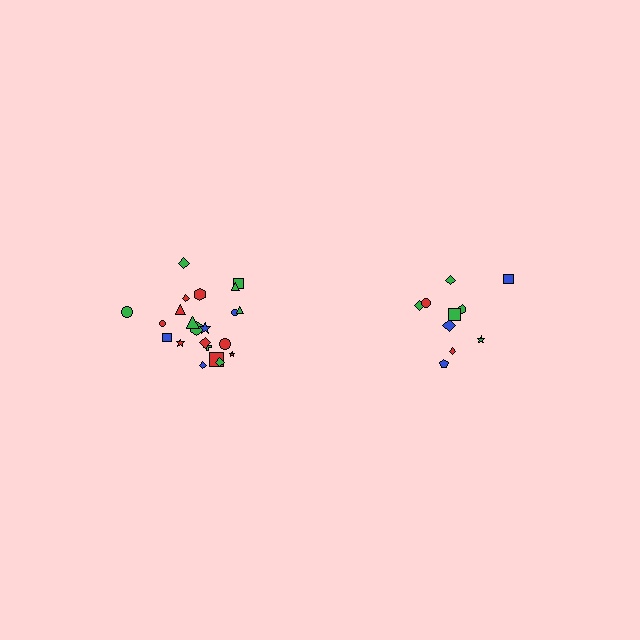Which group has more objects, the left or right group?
The left group.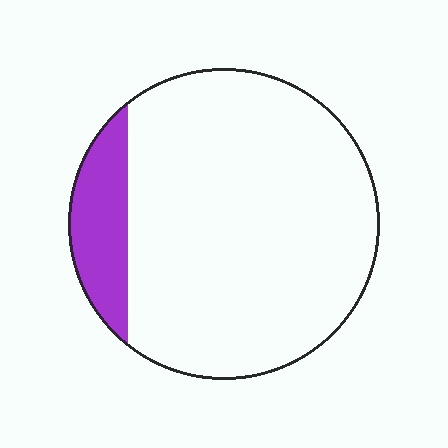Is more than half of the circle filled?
No.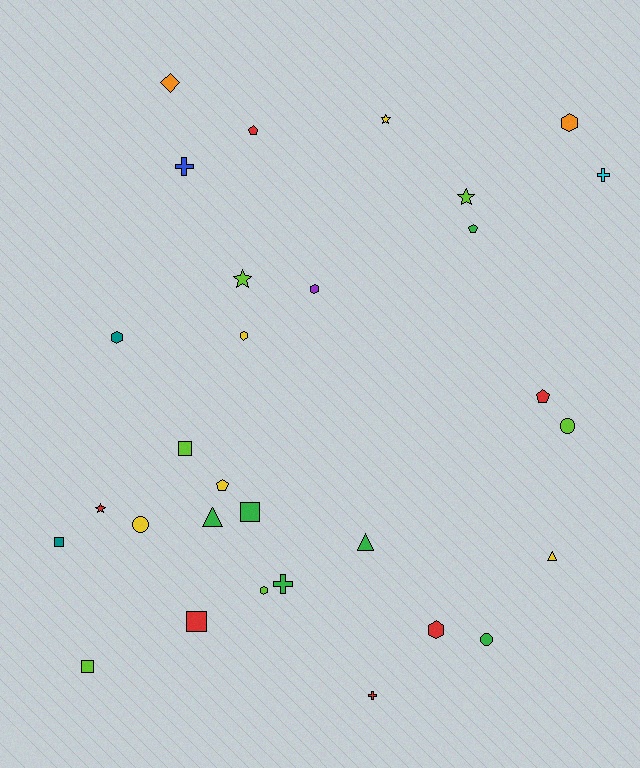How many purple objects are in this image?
There is 1 purple object.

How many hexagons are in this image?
There are 6 hexagons.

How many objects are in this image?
There are 30 objects.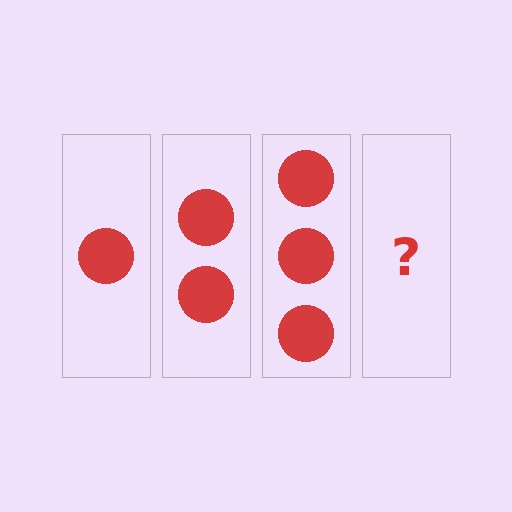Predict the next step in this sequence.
The next step is 4 circles.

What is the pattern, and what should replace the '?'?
The pattern is that each step adds one more circle. The '?' should be 4 circles.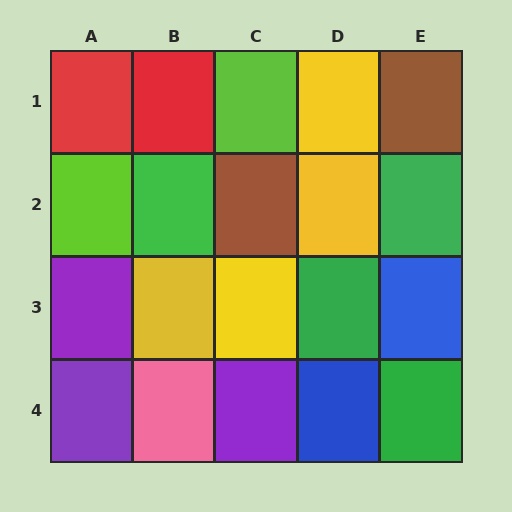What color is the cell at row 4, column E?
Green.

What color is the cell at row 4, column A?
Purple.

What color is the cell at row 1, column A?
Red.